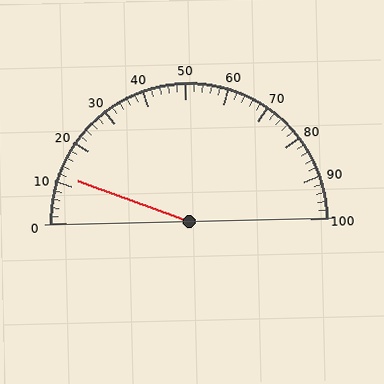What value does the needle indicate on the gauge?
The needle indicates approximately 12.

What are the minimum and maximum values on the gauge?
The gauge ranges from 0 to 100.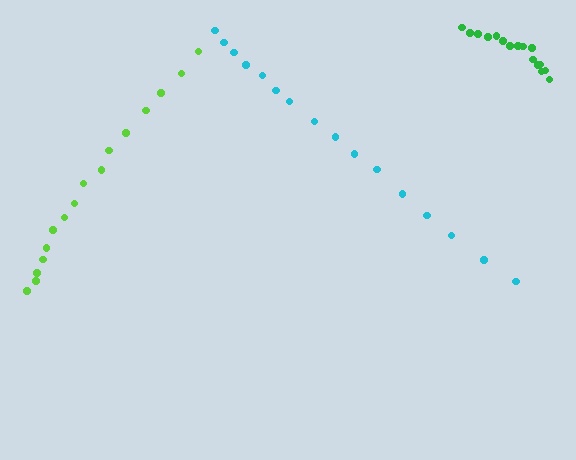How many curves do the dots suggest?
There are 3 distinct paths.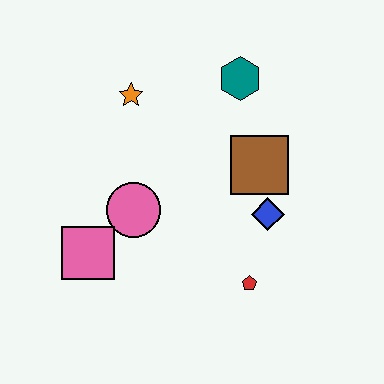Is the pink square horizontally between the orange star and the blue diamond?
No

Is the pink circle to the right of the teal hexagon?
No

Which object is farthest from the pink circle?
The teal hexagon is farthest from the pink circle.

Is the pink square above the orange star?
No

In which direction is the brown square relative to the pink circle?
The brown square is to the right of the pink circle.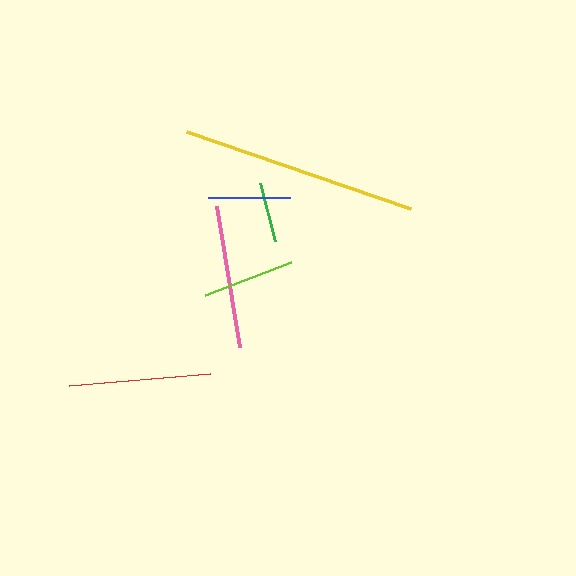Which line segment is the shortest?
The green line is the shortest at approximately 60 pixels.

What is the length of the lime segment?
The lime segment is approximately 91 pixels long.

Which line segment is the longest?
The yellow line is the longest at approximately 236 pixels.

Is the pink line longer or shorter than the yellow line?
The yellow line is longer than the pink line.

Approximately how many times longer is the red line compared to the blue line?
The red line is approximately 1.7 times the length of the blue line.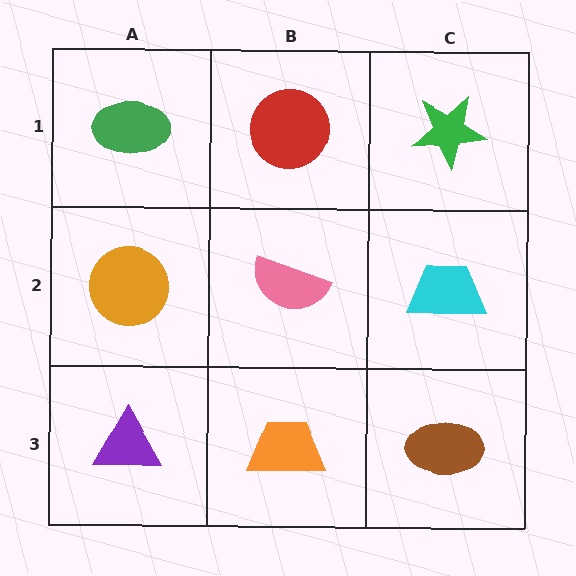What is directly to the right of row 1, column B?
A green star.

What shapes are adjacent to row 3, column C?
A cyan trapezoid (row 2, column C), an orange trapezoid (row 3, column B).